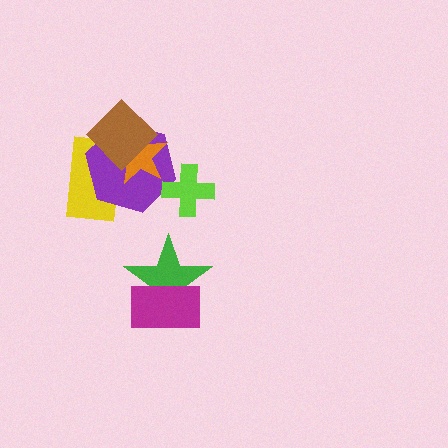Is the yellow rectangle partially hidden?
Yes, it is partially covered by another shape.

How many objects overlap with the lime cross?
1 object overlaps with the lime cross.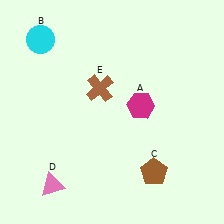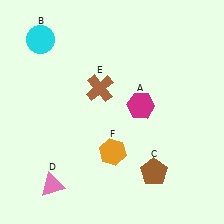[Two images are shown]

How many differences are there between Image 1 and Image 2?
There is 1 difference between the two images.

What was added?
An orange hexagon (F) was added in Image 2.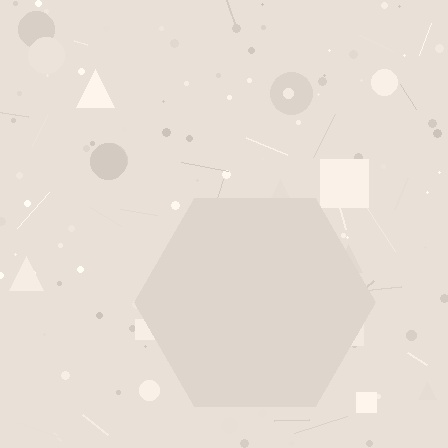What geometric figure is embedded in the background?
A hexagon is embedded in the background.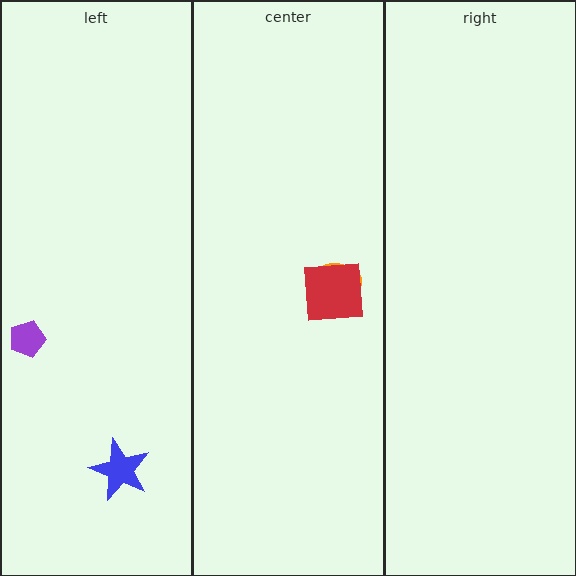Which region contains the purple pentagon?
The left region.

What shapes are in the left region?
The purple pentagon, the blue star.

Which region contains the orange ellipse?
The center region.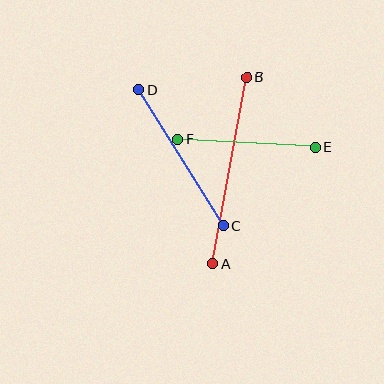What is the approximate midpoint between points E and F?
The midpoint is at approximately (247, 143) pixels.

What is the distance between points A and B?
The distance is approximately 189 pixels.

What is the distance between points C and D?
The distance is approximately 160 pixels.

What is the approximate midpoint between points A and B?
The midpoint is at approximately (230, 171) pixels.